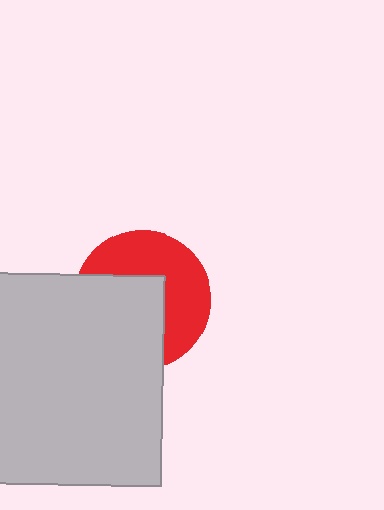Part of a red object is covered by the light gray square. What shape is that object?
It is a circle.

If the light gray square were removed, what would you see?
You would see the complete red circle.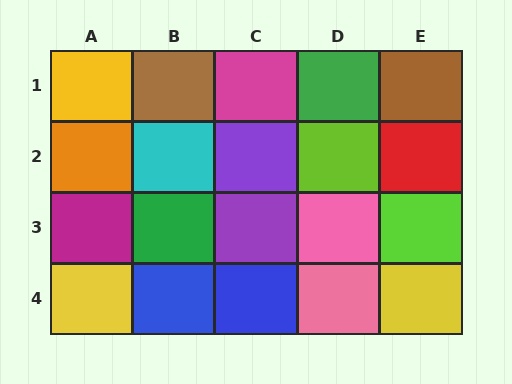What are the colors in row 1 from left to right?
Yellow, brown, magenta, green, brown.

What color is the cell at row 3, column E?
Lime.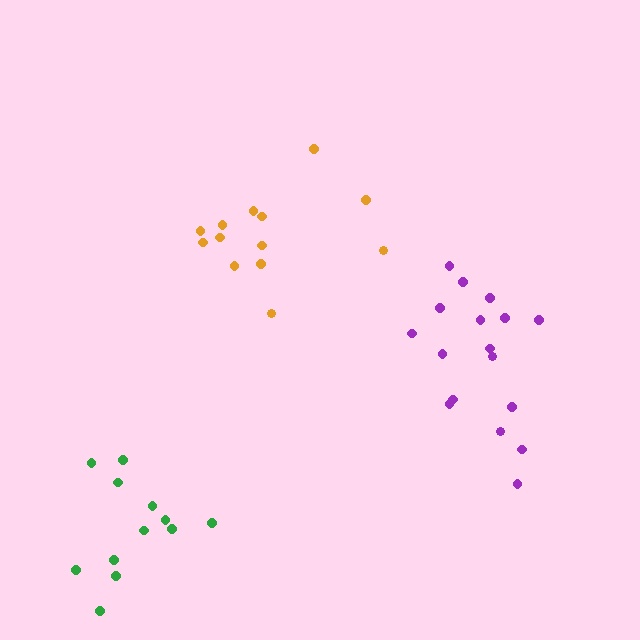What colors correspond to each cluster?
The clusters are colored: green, purple, orange.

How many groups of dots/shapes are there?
There are 3 groups.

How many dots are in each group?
Group 1: 12 dots, Group 2: 17 dots, Group 3: 13 dots (42 total).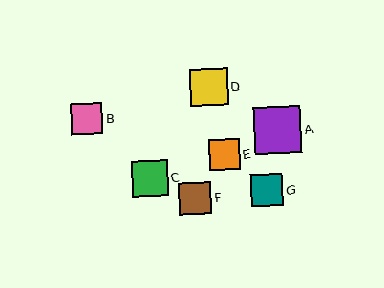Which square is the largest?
Square A is the largest with a size of approximately 47 pixels.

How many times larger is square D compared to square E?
Square D is approximately 1.2 times the size of square E.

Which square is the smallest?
Square E is the smallest with a size of approximately 31 pixels.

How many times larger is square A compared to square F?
Square A is approximately 1.5 times the size of square F.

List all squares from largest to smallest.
From largest to smallest: A, D, C, G, F, B, E.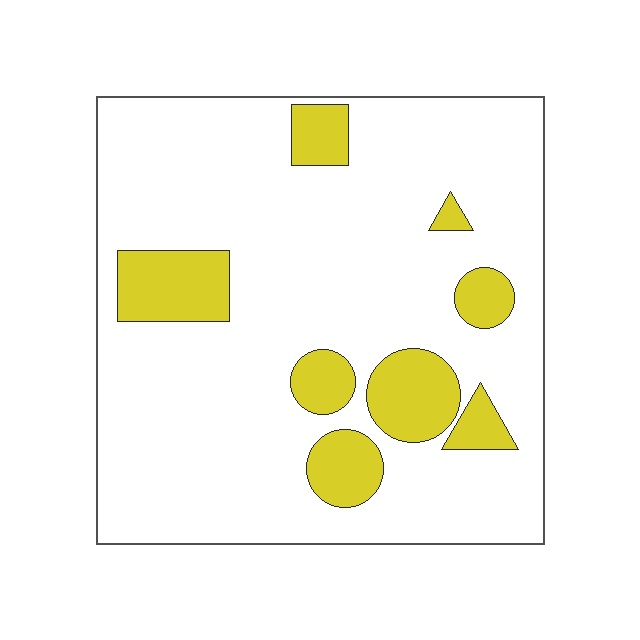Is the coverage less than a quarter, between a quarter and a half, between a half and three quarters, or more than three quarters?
Less than a quarter.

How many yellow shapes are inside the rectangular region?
8.